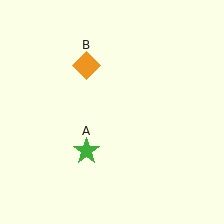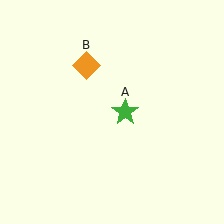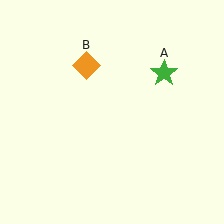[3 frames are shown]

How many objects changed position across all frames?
1 object changed position: green star (object A).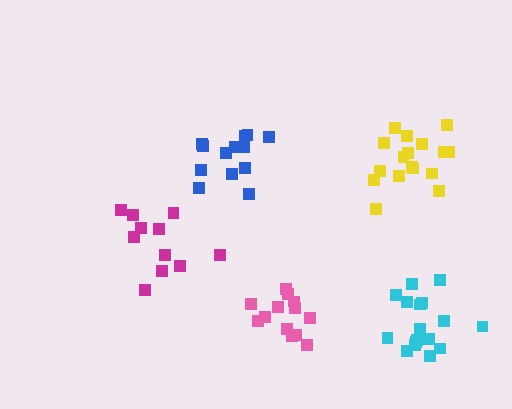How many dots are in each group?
Group 1: 13 dots, Group 2: 13 dots, Group 3: 17 dots, Group 4: 17 dots, Group 5: 11 dots (71 total).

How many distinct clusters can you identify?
There are 5 distinct clusters.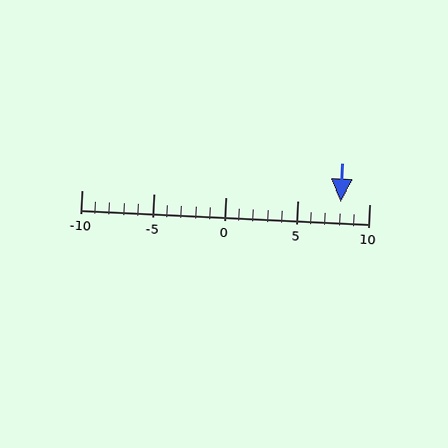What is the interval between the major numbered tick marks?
The major tick marks are spaced 5 units apart.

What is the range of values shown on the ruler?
The ruler shows values from -10 to 10.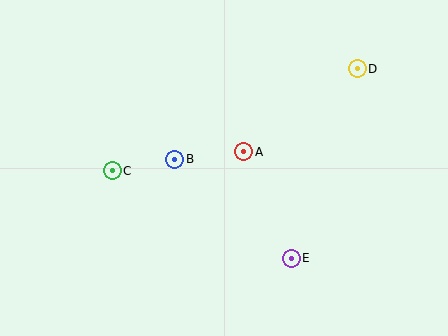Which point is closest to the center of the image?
Point A at (244, 152) is closest to the center.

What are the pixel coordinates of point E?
Point E is at (291, 258).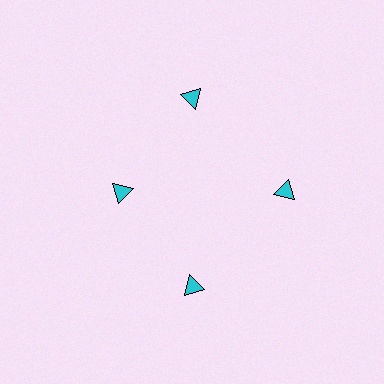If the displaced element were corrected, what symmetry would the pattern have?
It would have 4-fold rotational symmetry — the pattern would map onto itself every 90 degrees.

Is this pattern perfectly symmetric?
No. The 4 cyan triangles are arranged in a ring, but one element near the 9 o'clock position is pulled inward toward the center, breaking the 4-fold rotational symmetry.